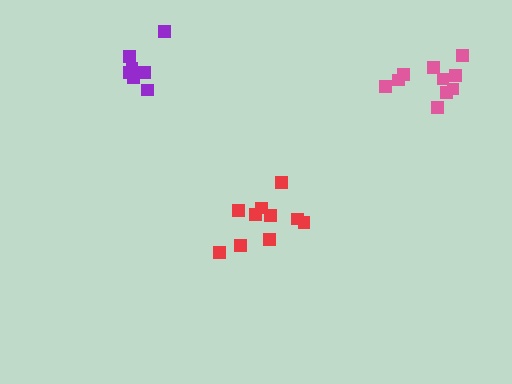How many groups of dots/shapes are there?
There are 3 groups.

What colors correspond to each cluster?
The clusters are colored: purple, pink, red.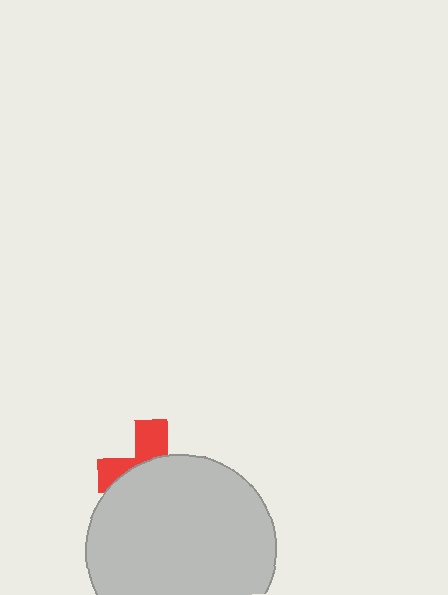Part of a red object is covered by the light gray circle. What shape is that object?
It is a cross.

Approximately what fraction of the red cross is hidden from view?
Roughly 65% of the red cross is hidden behind the light gray circle.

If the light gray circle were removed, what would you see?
You would see the complete red cross.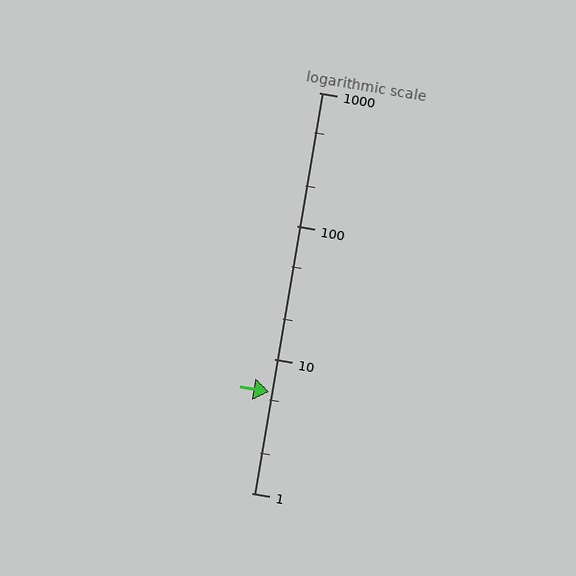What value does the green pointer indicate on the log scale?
The pointer indicates approximately 5.7.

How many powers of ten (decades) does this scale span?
The scale spans 3 decades, from 1 to 1000.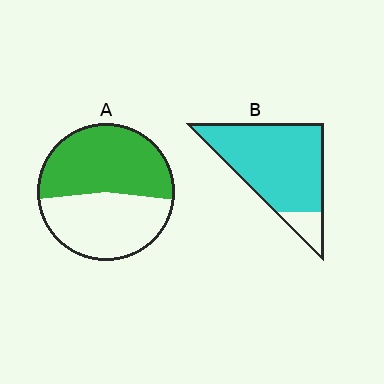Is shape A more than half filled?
Roughly half.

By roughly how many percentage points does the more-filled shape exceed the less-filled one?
By roughly 35 percentage points (B over A).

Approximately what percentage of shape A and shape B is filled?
A is approximately 55% and B is approximately 85%.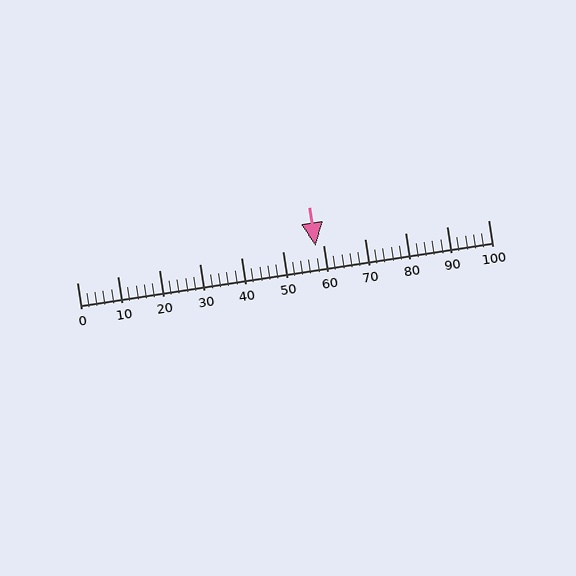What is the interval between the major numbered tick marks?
The major tick marks are spaced 10 units apart.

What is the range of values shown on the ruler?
The ruler shows values from 0 to 100.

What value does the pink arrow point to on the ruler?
The pink arrow points to approximately 58.